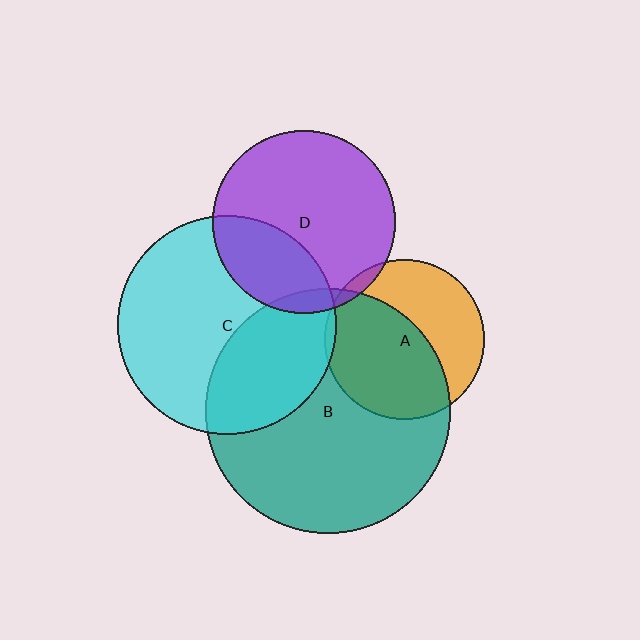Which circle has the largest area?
Circle B (teal).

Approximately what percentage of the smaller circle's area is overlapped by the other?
Approximately 55%.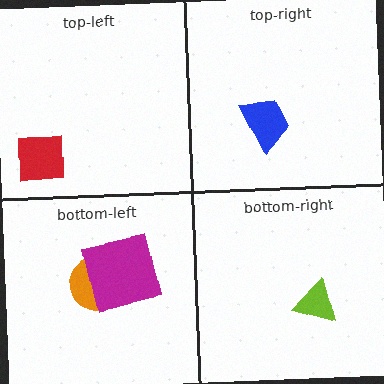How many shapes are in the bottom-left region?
2.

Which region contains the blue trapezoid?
The top-right region.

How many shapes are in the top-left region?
1.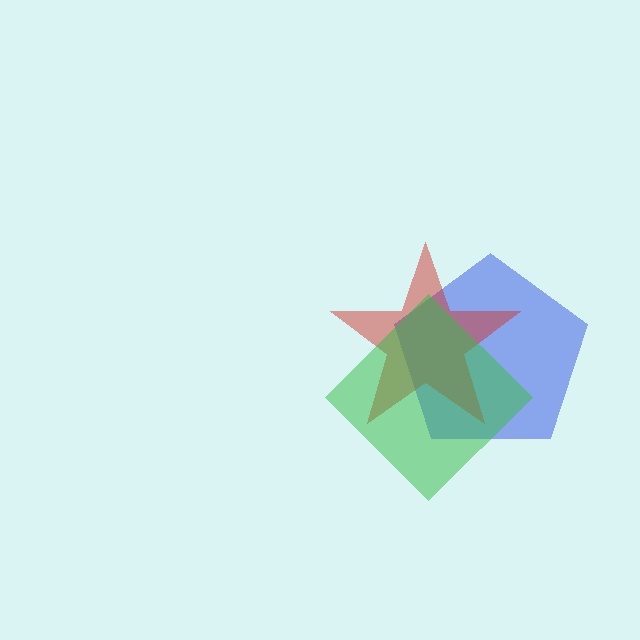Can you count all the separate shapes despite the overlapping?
Yes, there are 3 separate shapes.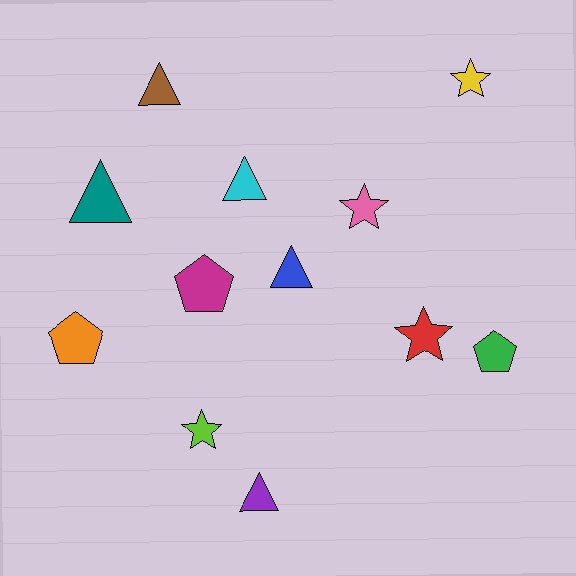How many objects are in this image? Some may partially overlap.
There are 12 objects.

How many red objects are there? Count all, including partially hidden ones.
There is 1 red object.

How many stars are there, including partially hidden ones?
There are 4 stars.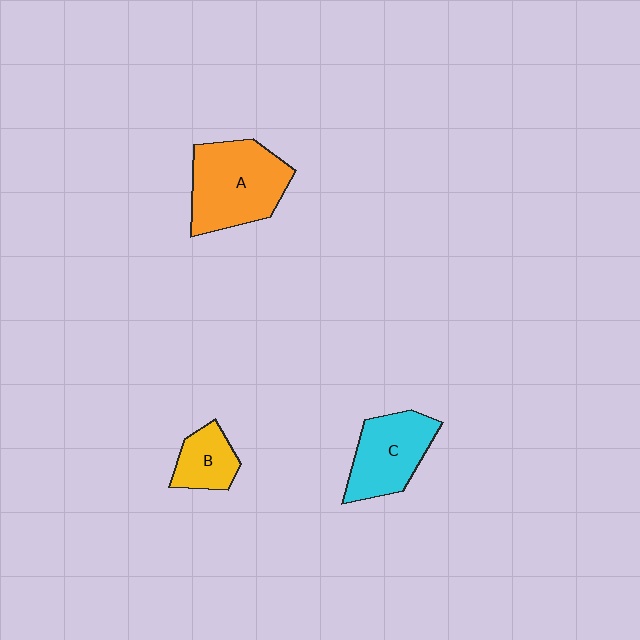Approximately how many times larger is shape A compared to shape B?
Approximately 2.2 times.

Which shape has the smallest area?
Shape B (yellow).